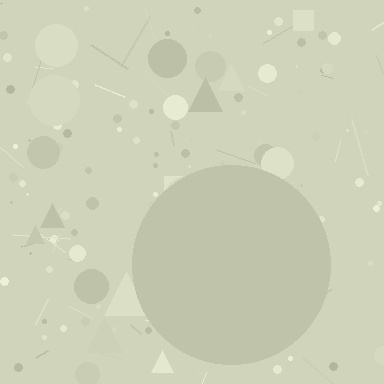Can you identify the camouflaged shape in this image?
The camouflaged shape is a circle.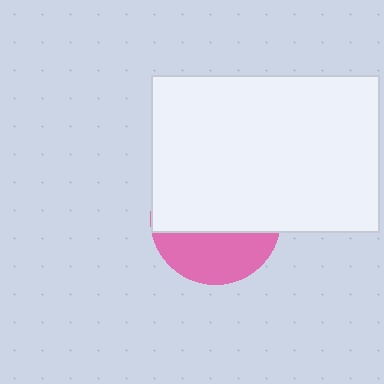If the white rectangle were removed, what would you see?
You would see the complete pink circle.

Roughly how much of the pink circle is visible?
A small part of it is visible (roughly 36%).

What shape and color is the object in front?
The object in front is a white rectangle.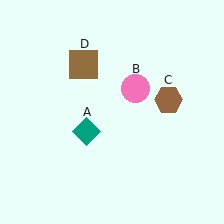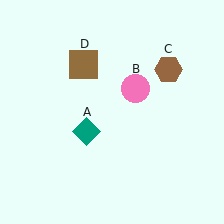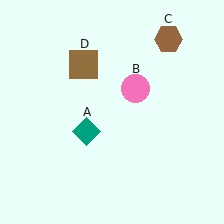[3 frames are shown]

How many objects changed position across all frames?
1 object changed position: brown hexagon (object C).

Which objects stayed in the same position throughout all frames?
Teal diamond (object A) and pink circle (object B) and brown square (object D) remained stationary.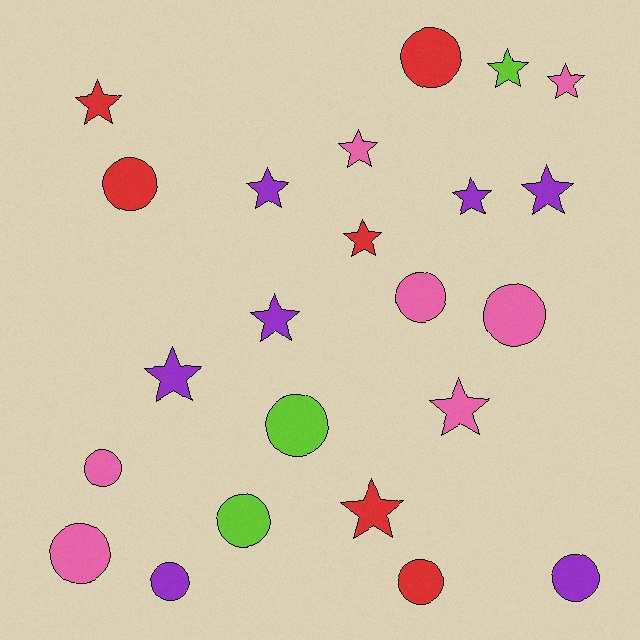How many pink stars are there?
There are 3 pink stars.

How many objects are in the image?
There are 23 objects.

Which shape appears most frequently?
Star, with 12 objects.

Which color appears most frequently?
Pink, with 7 objects.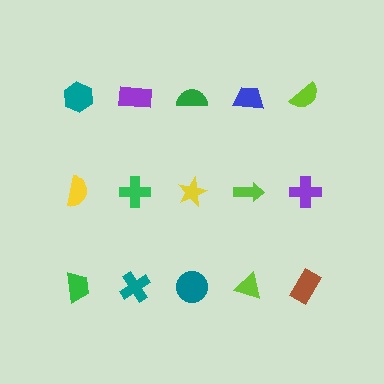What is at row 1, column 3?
A green semicircle.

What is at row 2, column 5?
A purple cross.